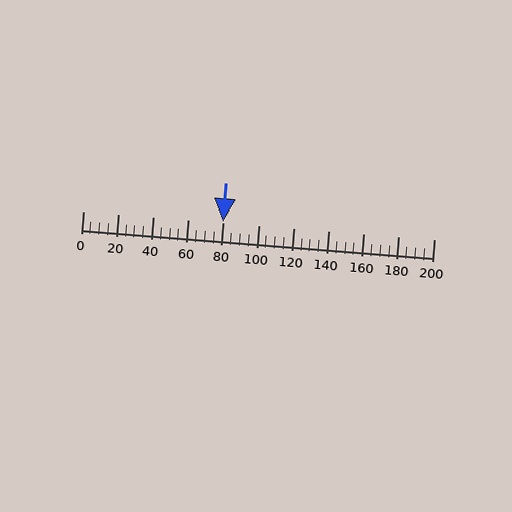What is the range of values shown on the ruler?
The ruler shows values from 0 to 200.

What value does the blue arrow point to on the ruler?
The blue arrow points to approximately 80.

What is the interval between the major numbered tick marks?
The major tick marks are spaced 20 units apart.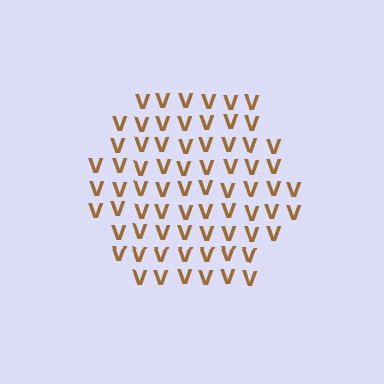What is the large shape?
The large shape is a hexagon.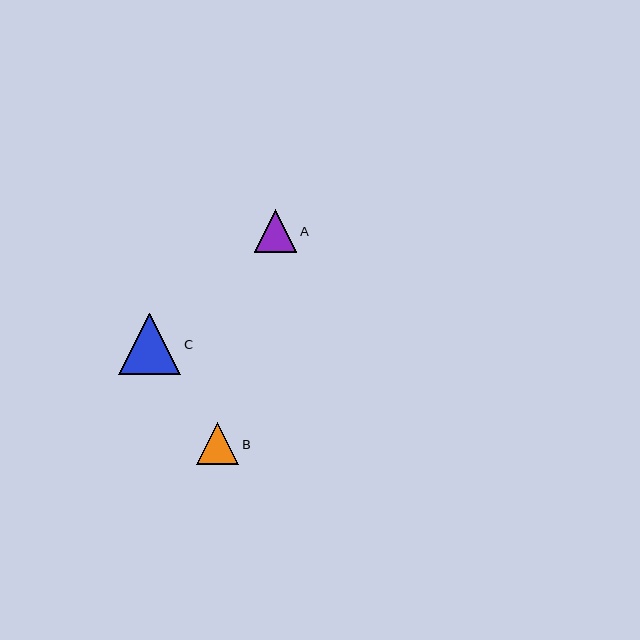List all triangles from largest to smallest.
From largest to smallest: C, A, B.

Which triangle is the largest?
Triangle C is the largest with a size of approximately 62 pixels.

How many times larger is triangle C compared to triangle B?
Triangle C is approximately 1.5 times the size of triangle B.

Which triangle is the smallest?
Triangle B is the smallest with a size of approximately 42 pixels.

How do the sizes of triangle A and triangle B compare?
Triangle A and triangle B are approximately the same size.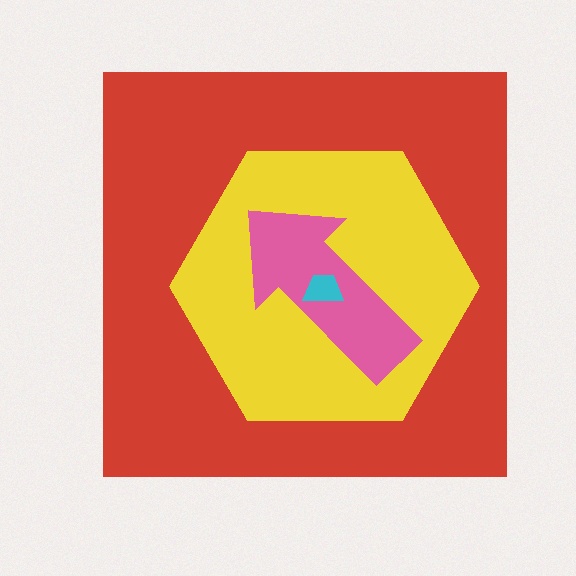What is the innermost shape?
The cyan trapezoid.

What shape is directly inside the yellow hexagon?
The pink arrow.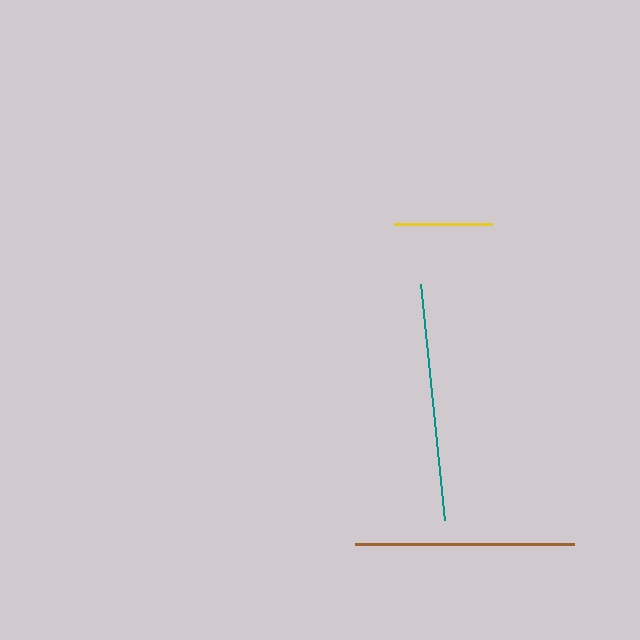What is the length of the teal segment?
The teal segment is approximately 237 pixels long.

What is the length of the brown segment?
The brown segment is approximately 220 pixels long.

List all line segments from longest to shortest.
From longest to shortest: teal, brown, yellow.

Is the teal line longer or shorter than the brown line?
The teal line is longer than the brown line.